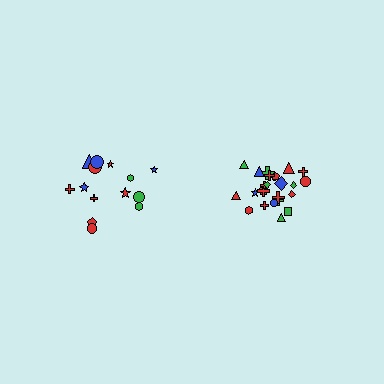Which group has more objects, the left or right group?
The right group.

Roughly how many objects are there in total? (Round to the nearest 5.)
Roughly 40 objects in total.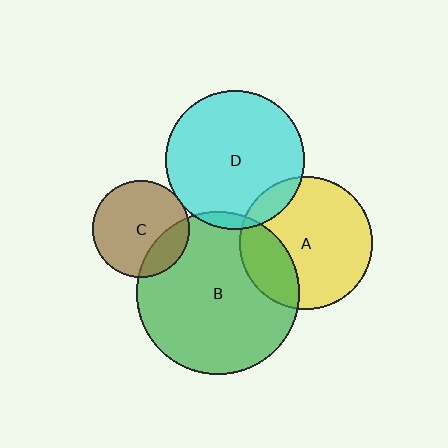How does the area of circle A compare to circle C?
Approximately 1.9 times.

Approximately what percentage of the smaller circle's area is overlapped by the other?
Approximately 5%.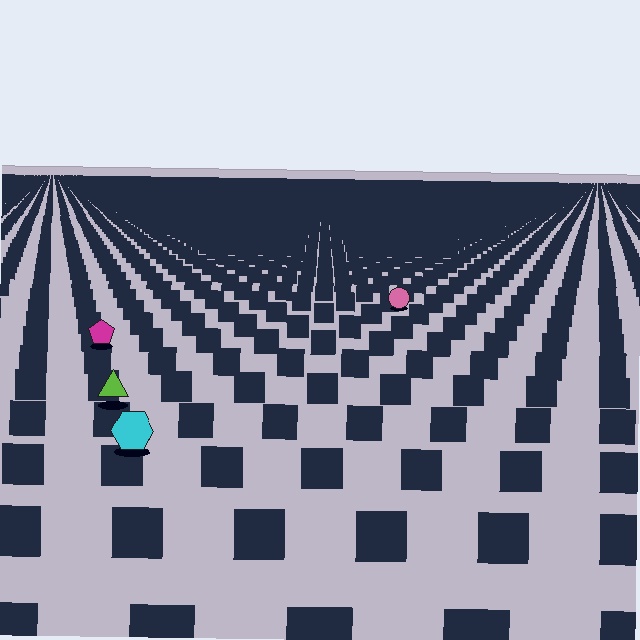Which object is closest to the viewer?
The cyan hexagon is closest. The texture marks near it are larger and more spread out.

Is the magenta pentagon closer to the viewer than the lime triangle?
No. The lime triangle is closer — you can tell from the texture gradient: the ground texture is coarser near it.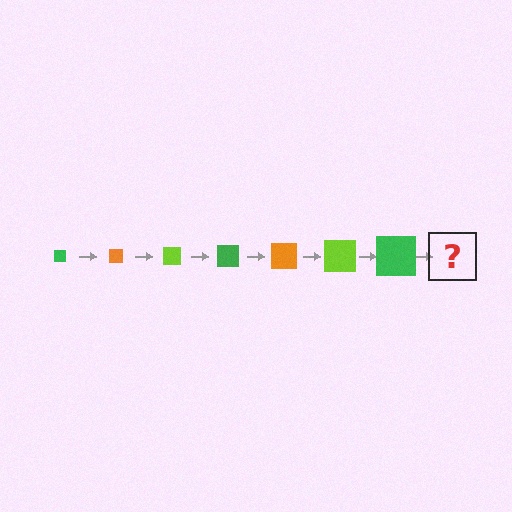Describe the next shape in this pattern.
It should be an orange square, larger than the previous one.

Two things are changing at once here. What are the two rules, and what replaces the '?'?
The two rules are that the square grows larger each step and the color cycles through green, orange, and lime. The '?' should be an orange square, larger than the previous one.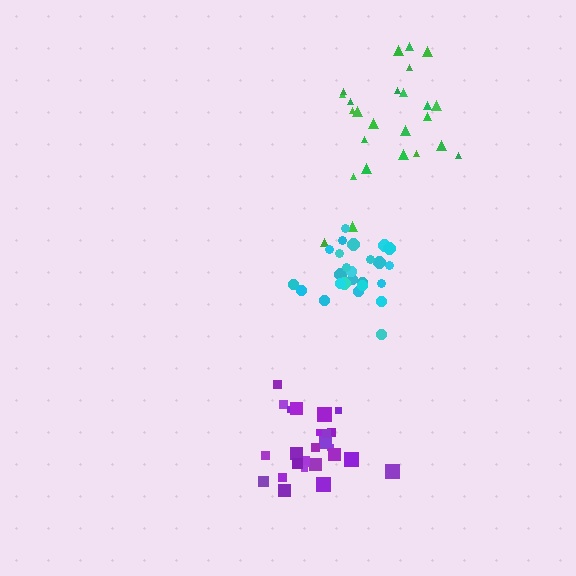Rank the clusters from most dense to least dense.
cyan, purple, green.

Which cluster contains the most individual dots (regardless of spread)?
Purple (27).